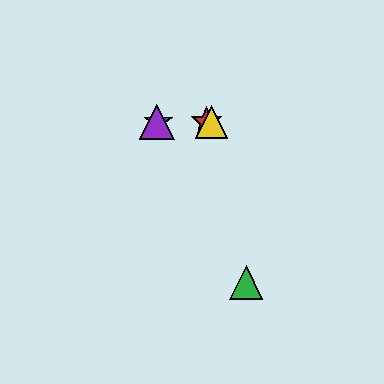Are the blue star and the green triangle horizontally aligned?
No, the blue star is at y≈122 and the green triangle is at y≈282.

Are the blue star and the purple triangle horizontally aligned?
Yes, both are at y≈122.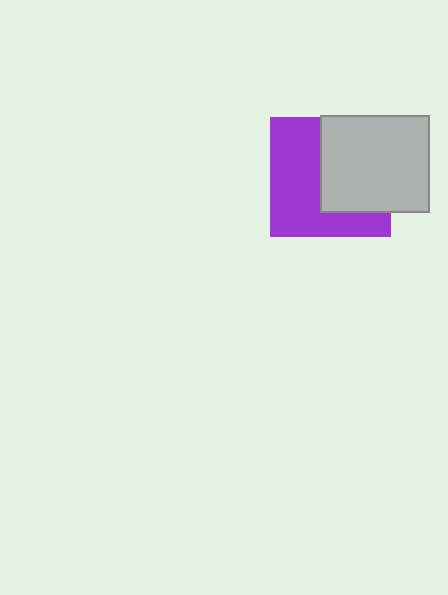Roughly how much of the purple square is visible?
About half of it is visible (roughly 53%).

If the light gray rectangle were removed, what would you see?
You would see the complete purple square.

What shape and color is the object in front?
The object in front is a light gray rectangle.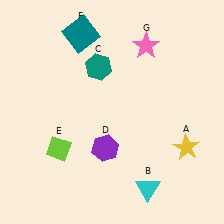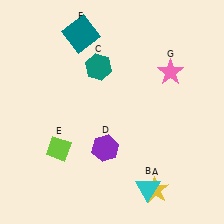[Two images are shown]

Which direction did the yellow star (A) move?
The yellow star (A) moved down.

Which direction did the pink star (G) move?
The pink star (G) moved down.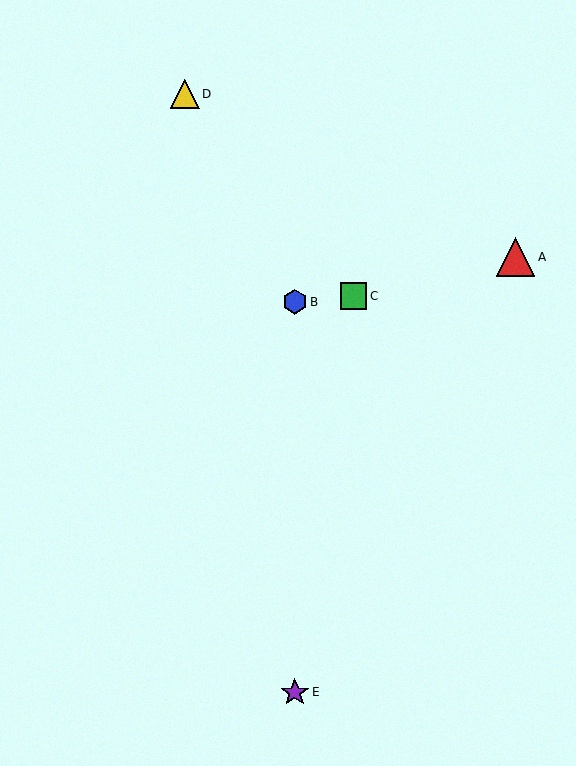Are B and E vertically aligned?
Yes, both are at x≈295.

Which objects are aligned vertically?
Objects B, E are aligned vertically.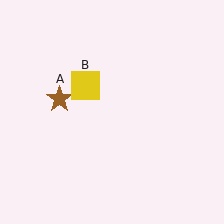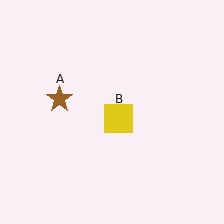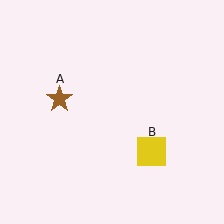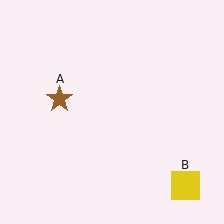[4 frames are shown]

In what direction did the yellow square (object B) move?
The yellow square (object B) moved down and to the right.